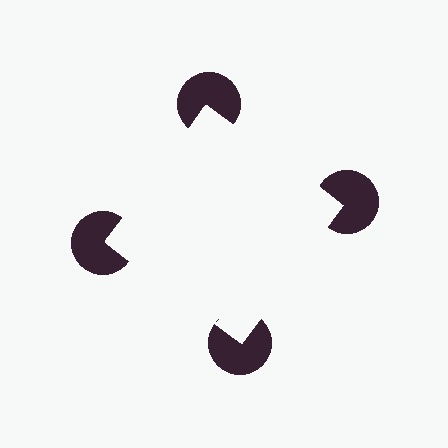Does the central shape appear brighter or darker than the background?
It typically appears slightly brighter than the background, even though no actual brightness change is drawn.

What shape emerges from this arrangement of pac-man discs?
An illusory square — its edges are inferred from the aligned wedge cuts in the pac-man discs, not physically drawn.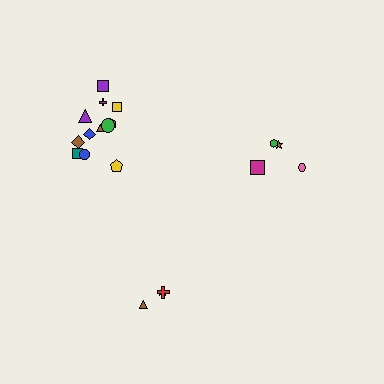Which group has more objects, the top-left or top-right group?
The top-left group.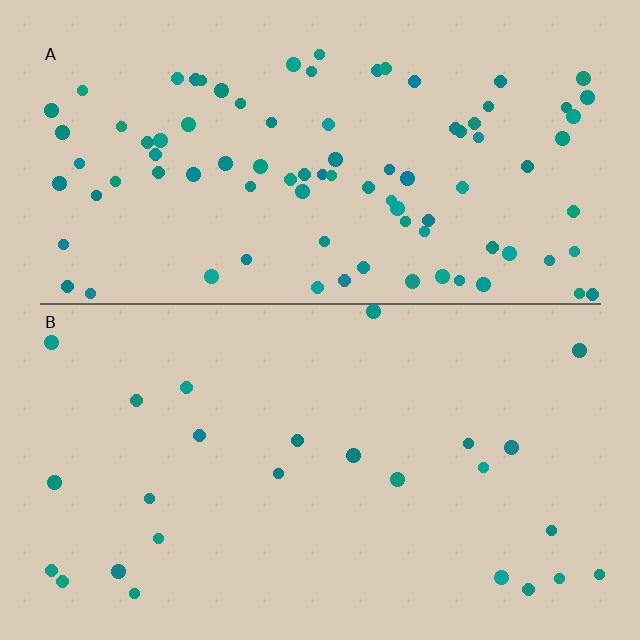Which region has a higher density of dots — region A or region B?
A (the top).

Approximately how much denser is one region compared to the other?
Approximately 3.5× — region A over region B.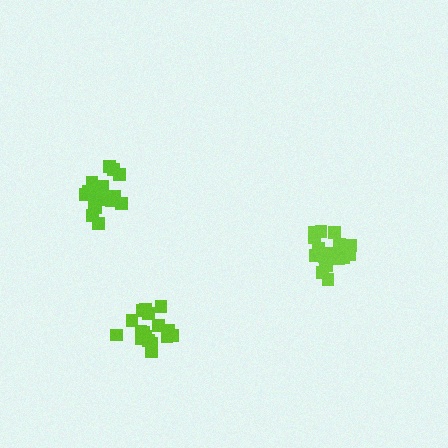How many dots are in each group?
Group 1: 21 dots, Group 2: 20 dots, Group 3: 18 dots (59 total).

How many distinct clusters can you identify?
There are 3 distinct clusters.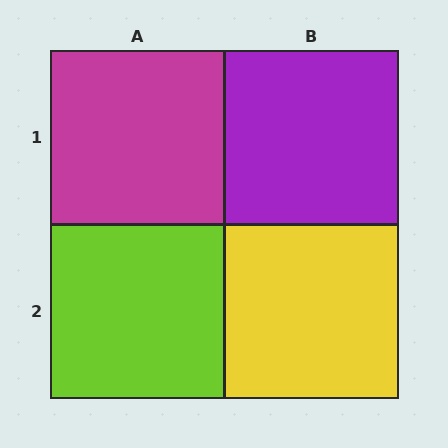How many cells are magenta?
1 cell is magenta.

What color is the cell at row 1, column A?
Magenta.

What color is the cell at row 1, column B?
Purple.